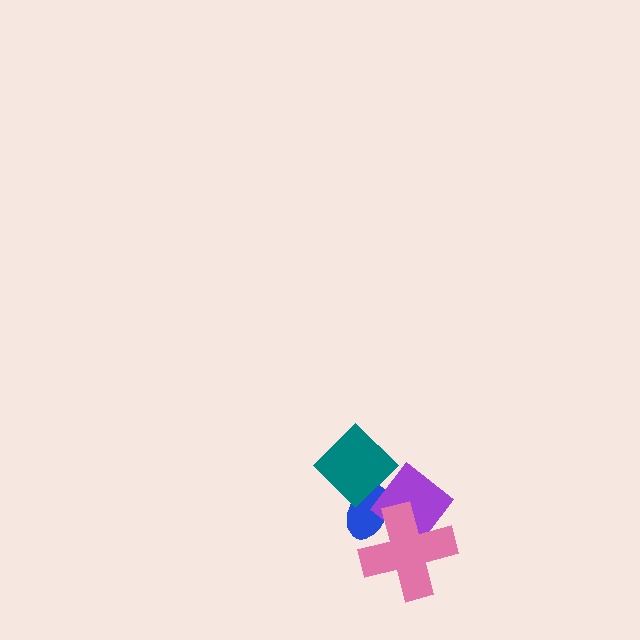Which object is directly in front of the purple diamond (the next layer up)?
The teal diamond is directly in front of the purple diamond.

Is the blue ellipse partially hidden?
Yes, it is partially covered by another shape.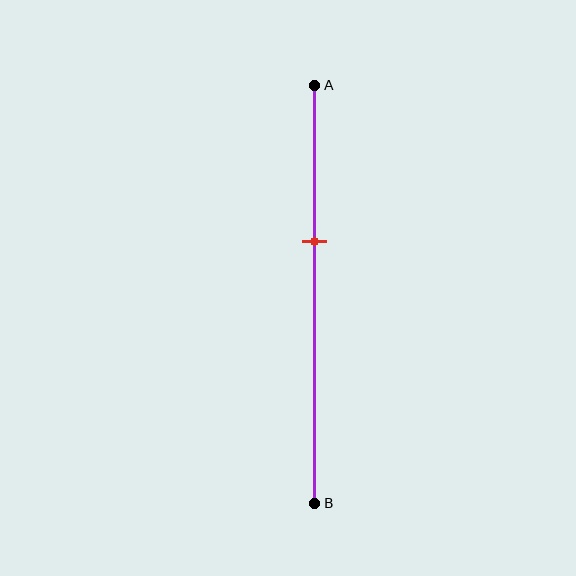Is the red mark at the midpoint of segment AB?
No, the mark is at about 35% from A, not at the 50% midpoint.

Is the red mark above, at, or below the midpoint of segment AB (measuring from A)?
The red mark is above the midpoint of segment AB.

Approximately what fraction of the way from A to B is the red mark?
The red mark is approximately 35% of the way from A to B.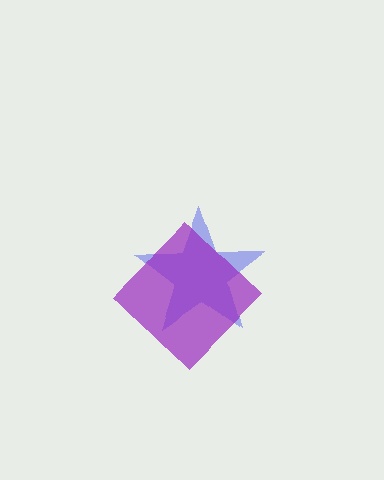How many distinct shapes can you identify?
There are 2 distinct shapes: a blue star, a purple diamond.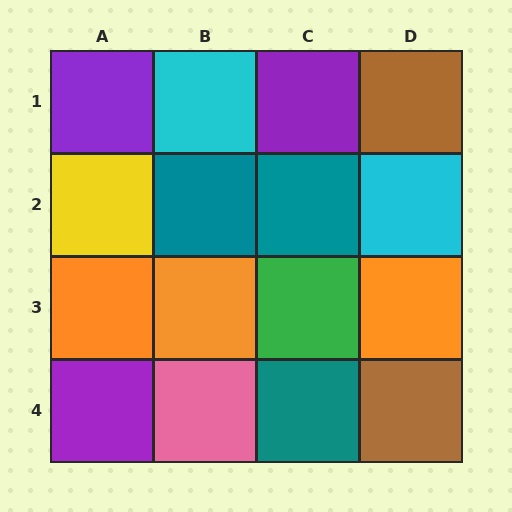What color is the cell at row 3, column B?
Orange.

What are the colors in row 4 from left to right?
Purple, pink, teal, brown.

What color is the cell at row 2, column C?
Teal.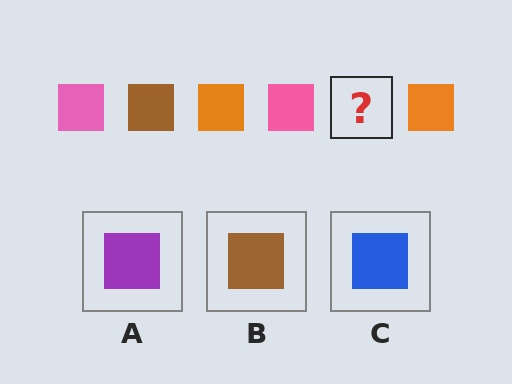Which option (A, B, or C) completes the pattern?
B.